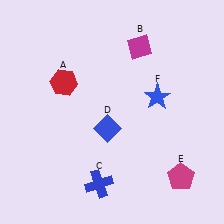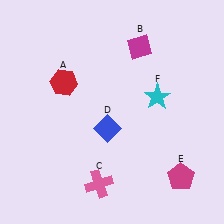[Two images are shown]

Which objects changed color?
C changed from blue to pink. F changed from blue to cyan.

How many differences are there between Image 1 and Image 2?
There are 2 differences between the two images.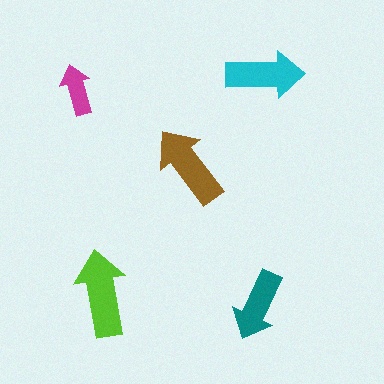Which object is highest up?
The cyan arrow is topmost.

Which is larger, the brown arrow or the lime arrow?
The lime one.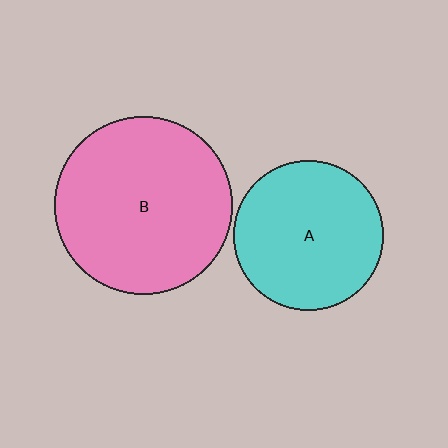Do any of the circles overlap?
No, none of the circles overlap.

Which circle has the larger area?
Circle B (pink).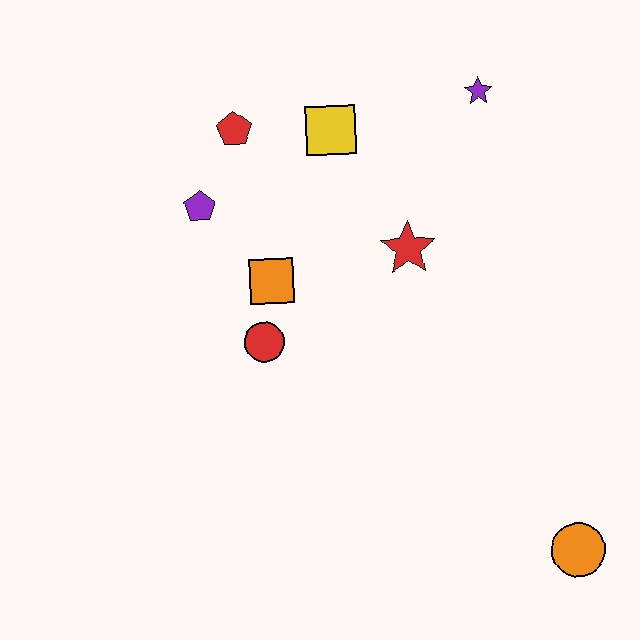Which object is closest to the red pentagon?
The purple pentagon is closest to the red pentagon.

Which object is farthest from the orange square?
The orange circle is farthest from the orange square.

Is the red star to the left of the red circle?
No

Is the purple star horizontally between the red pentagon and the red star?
No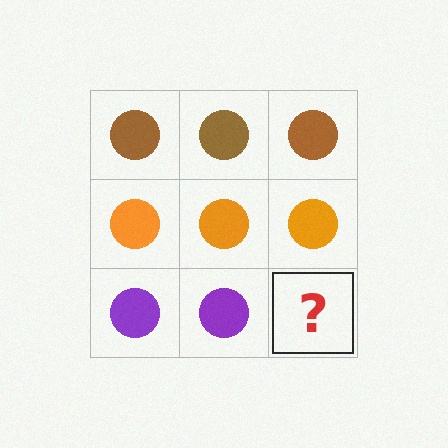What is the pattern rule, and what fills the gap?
The rule is that each row has a consistent color. The gap should be filled with a purple circle.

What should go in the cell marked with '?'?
The missing cell should contain a purple circle.